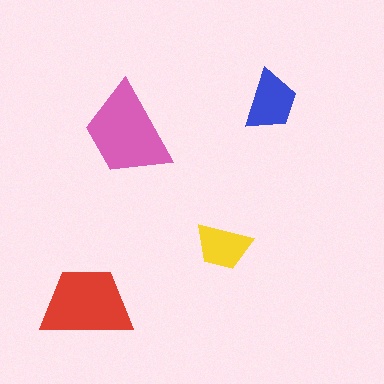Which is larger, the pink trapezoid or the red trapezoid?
The pink one.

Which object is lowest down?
The red trapezoid is bottommost.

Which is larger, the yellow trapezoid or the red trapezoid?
The red one.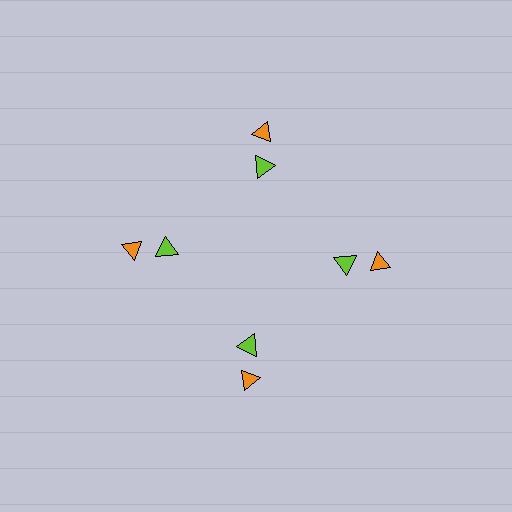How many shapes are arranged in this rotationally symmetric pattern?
There are 8 shapes, arranged in 4 groups of 2.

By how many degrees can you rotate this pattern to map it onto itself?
The pattern maps onto itself every 90 degrees of rotation.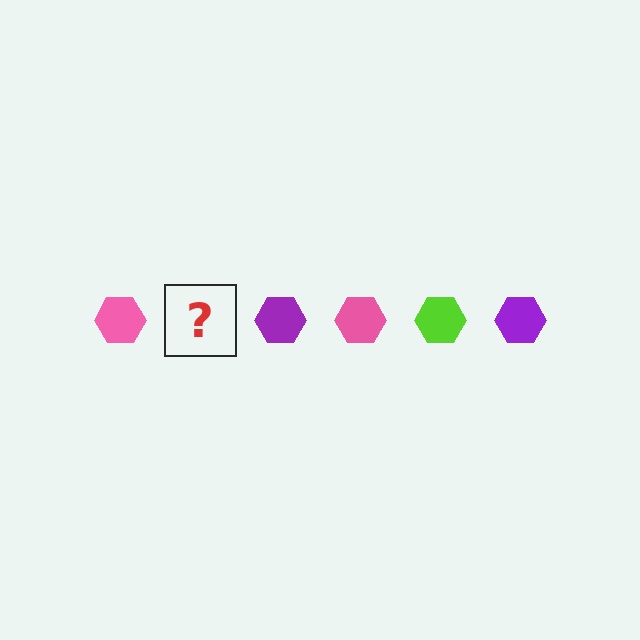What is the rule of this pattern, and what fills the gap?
The rule is that the pattern cycles through pink, lime, purple hexagons. The gap should be filled with a lime hexagon.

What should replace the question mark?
The question mark should be replaced with a lime hexagon.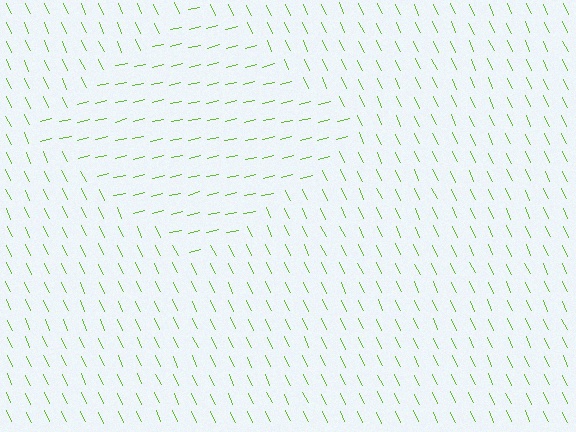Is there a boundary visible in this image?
Yes, there is a texture boundary formed by a change in line orientation.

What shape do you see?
I see a diamond.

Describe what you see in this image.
The image is filled with small lime line segments. A diamond region in the image has lines oriented differently from the surrounding lines, creating a visible texture boundary.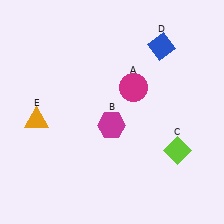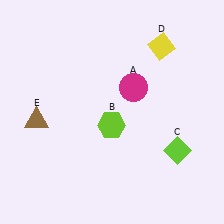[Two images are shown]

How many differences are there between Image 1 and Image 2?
There are 3 differences between the two images.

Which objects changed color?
B changed from magenta to lime. D changed from blue to yellow. E changed from orange to brown.